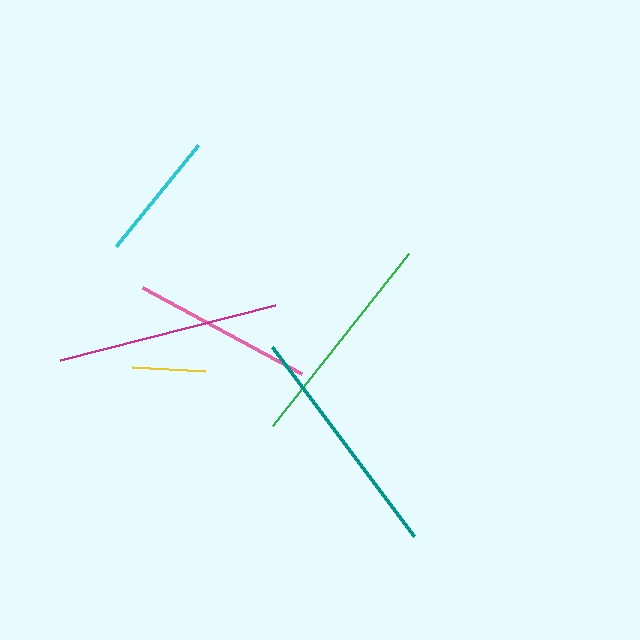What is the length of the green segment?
The green segment is approximately 219 pixels long.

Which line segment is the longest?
The teal line is the longest at approximately 236 pixels.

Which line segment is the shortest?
The yellow line is the shortest at approximately 73 pixels.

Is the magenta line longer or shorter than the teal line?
The teal line is longer than the magenta line.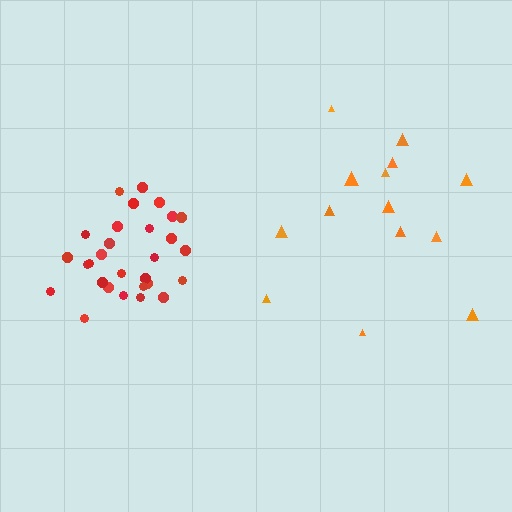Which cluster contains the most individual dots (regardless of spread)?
Red (29).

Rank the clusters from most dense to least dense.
red, orange.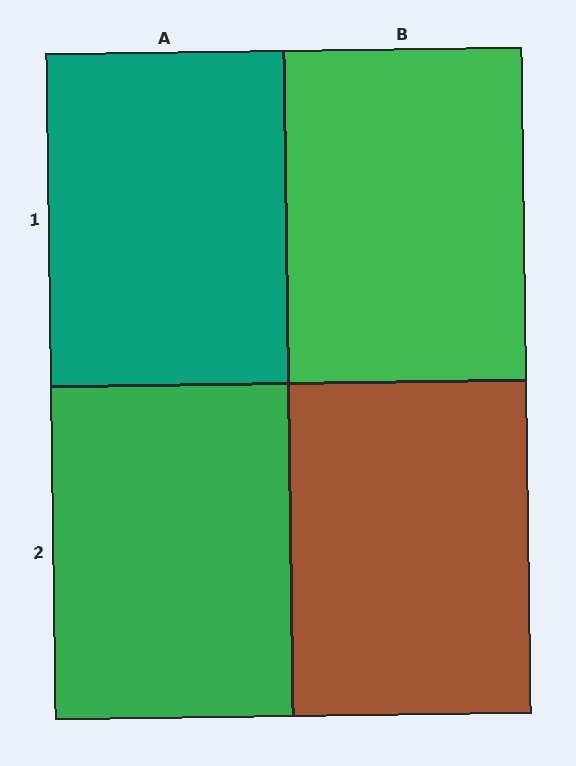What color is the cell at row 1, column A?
Teal.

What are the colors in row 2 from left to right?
Green, brown.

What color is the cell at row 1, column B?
Green.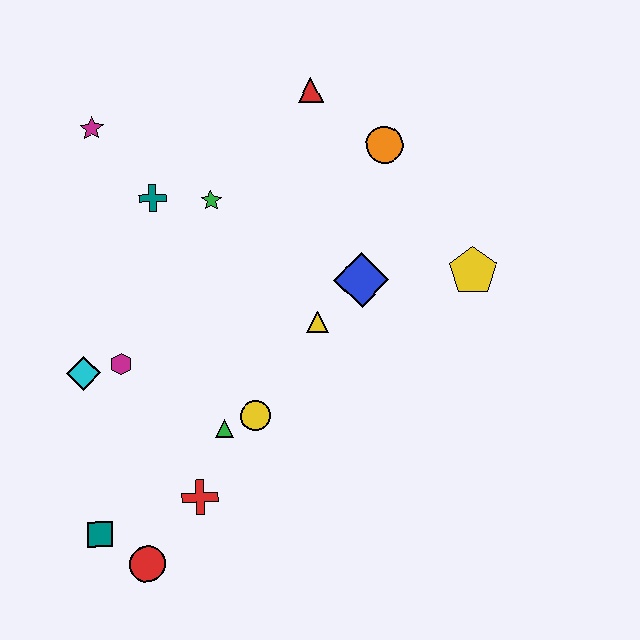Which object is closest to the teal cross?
The green star is closest to the teal cross.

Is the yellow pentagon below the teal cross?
Yes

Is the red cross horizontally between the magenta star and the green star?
Yes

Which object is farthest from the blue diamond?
The teal square is farthest from the blue diamond.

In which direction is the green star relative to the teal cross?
The green star is to the right of the teal cross.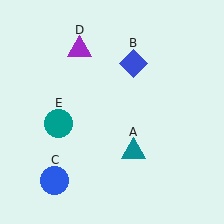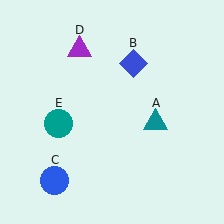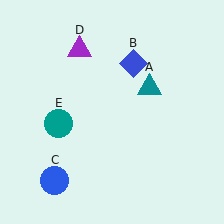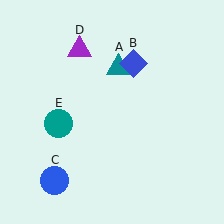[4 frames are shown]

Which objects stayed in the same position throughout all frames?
Blue diamond (object B) and blue circle (object C) and purple triangle (object D) and teal circle (object E) remained stationary.